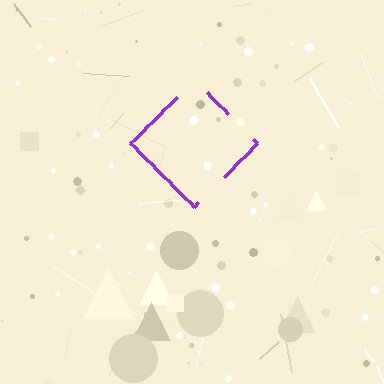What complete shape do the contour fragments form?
The contour fragments form a diamond.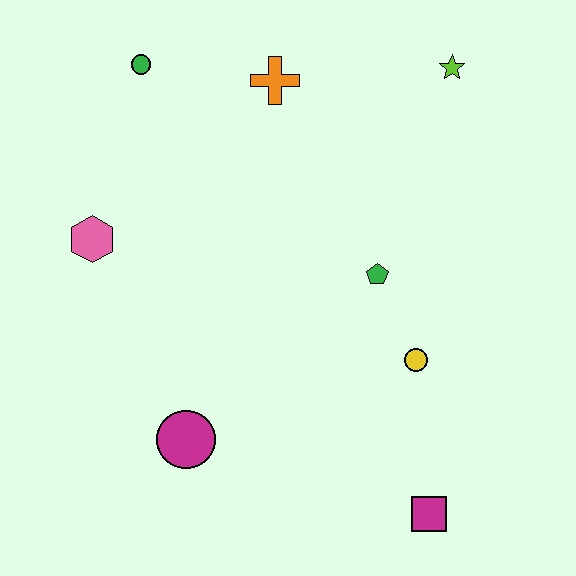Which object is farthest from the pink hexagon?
The magenta square is farthest from the pink hexagon.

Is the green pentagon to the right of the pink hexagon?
Yes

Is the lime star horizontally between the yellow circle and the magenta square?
No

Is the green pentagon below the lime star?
Yes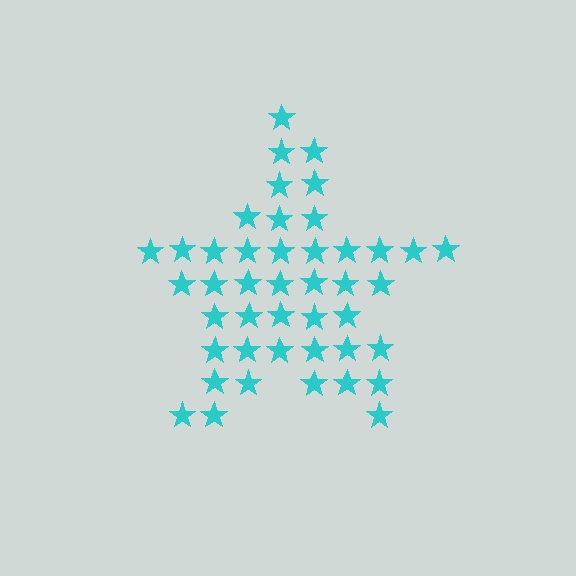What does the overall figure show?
The overall figure shows a star.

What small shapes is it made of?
It is made of small stars.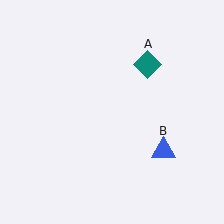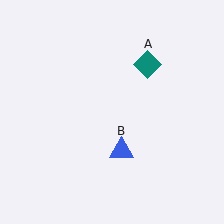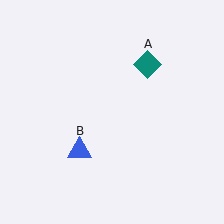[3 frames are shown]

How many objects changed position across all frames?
1 object changed position: blue triangle (object B).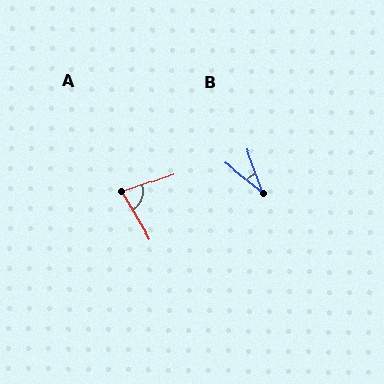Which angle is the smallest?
B, at approximately 31 degrees.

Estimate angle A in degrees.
Approximately 78 degrees.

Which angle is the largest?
A, at approximately 78 degrees.